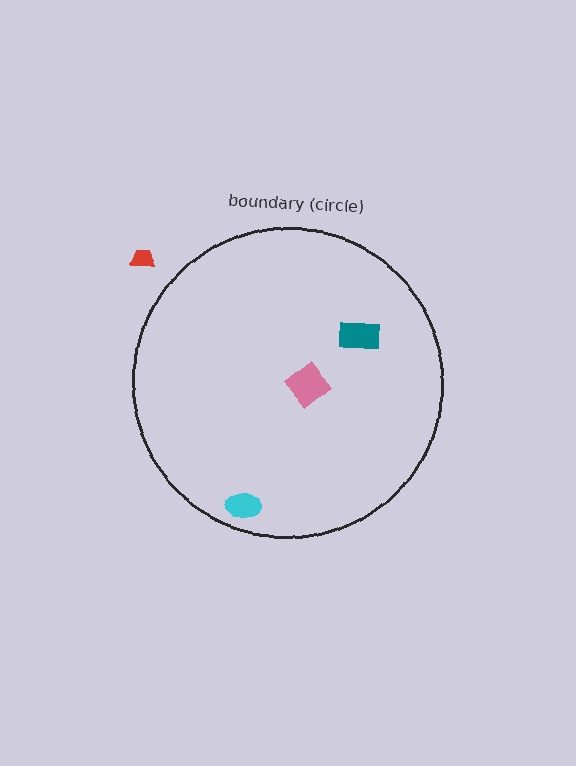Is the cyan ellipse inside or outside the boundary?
Inside.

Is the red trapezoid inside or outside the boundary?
Outside.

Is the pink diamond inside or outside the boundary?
Inside.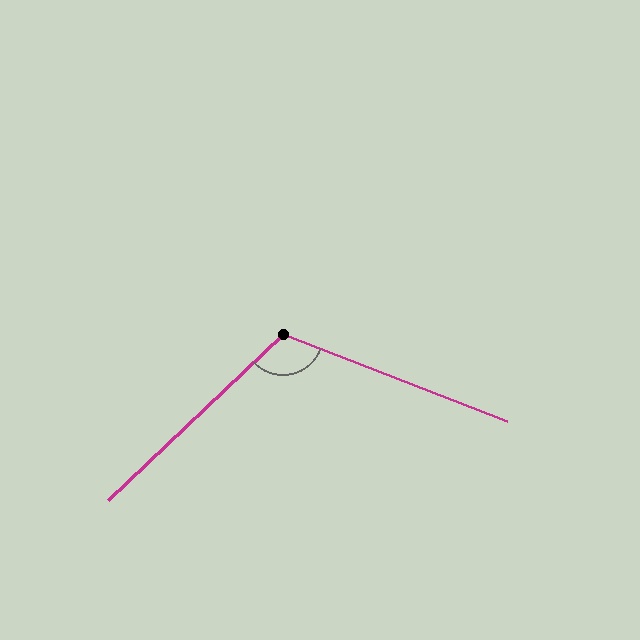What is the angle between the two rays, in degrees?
Approximately 115 degrees.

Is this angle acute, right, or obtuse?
It is obtuse.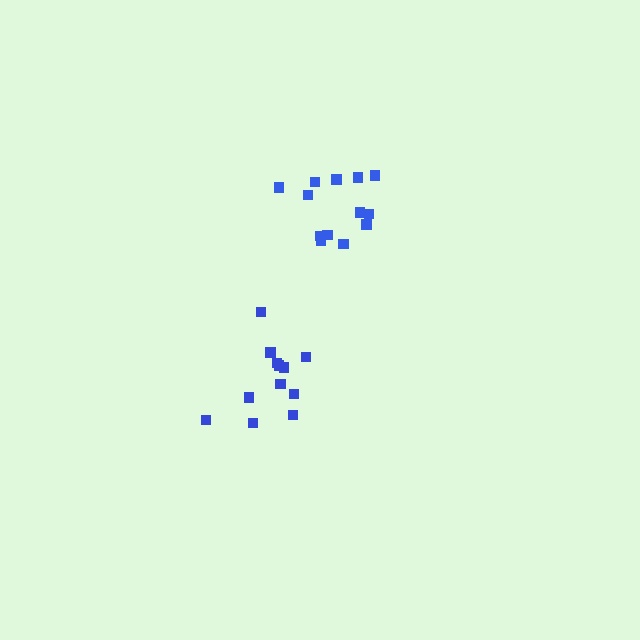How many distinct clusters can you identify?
There are 2 distinct clusters.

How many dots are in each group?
Group 1: 12 dots, Group 2: 13 dots (25 total).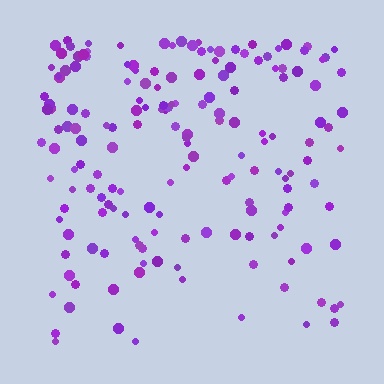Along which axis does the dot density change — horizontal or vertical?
Vertical.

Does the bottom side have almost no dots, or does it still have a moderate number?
Still a moderate number, just noticeably fewer than the top.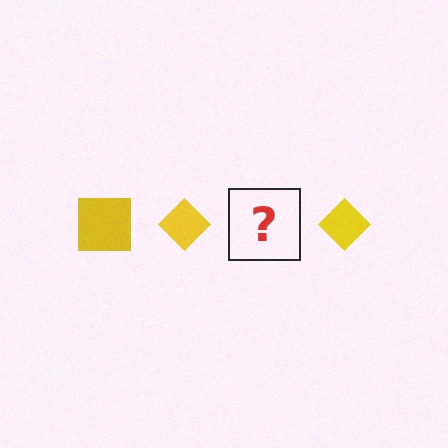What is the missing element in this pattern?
The missing element is a yellow square.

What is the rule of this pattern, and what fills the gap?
The rule is that the pattern cycles through square, diamond shapes in yellow. The gap should be filled with a yellow square.